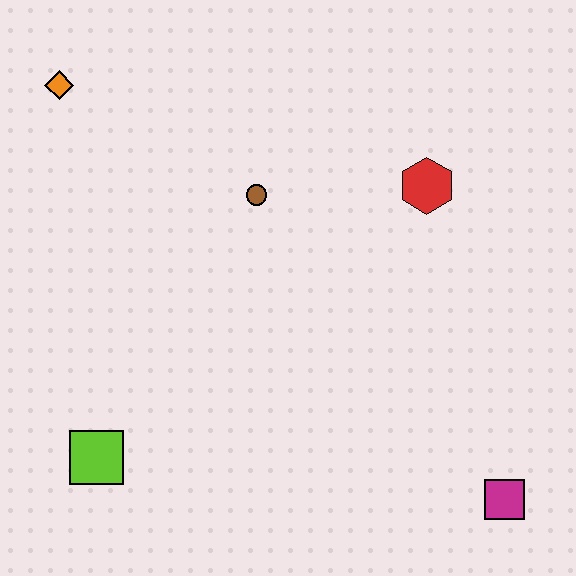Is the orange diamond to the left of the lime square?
Yes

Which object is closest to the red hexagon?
The brown circle is closest to the red hexagon.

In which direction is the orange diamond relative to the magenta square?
The orange diamond is to the left of the magenta square.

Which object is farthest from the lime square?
The red hexagon is farthest from the lime square.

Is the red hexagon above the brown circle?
Yes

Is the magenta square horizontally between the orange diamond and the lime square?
No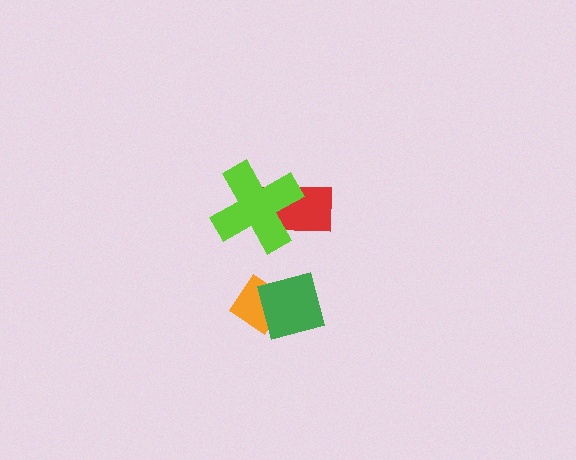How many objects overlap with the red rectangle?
1 object overlaps with the red rectangle.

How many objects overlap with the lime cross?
1 object overlaps with the lime cross.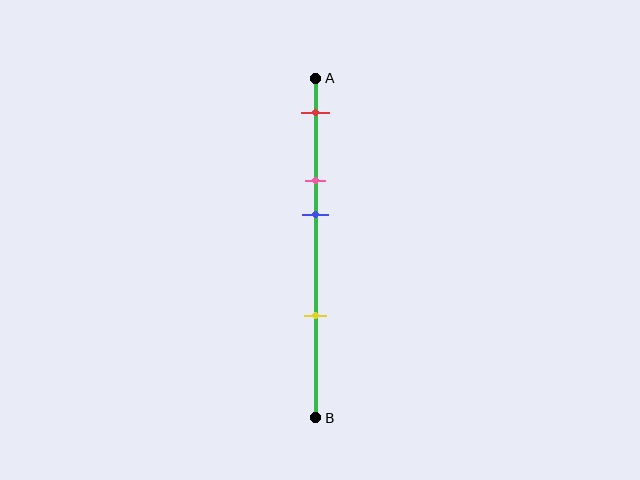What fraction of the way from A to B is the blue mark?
The blue mark is approximately 40% (0.4) of the way from A to B.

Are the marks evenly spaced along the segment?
No, the marks are not evenly spaced.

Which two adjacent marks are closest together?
The pink and blue marks are the closest adjacent pair.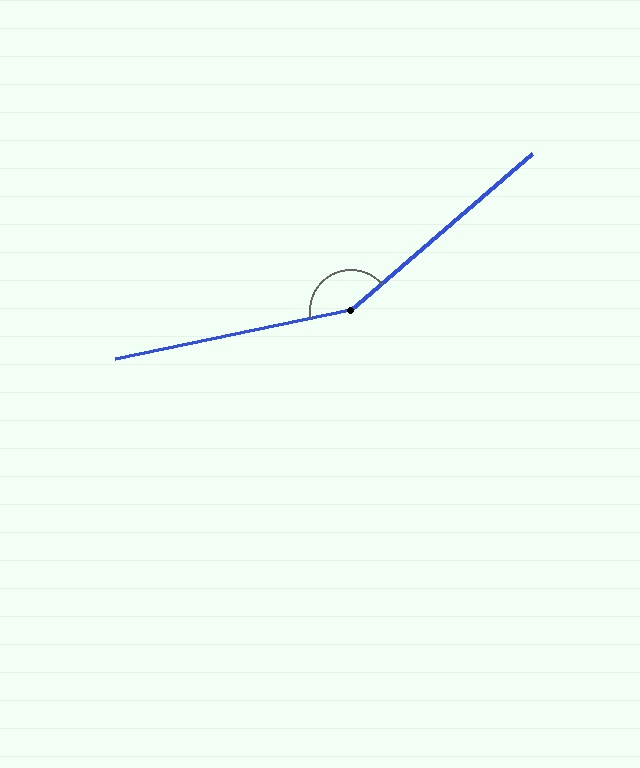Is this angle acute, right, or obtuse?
It is obtuse.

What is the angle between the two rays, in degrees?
Approximately 151 degrees.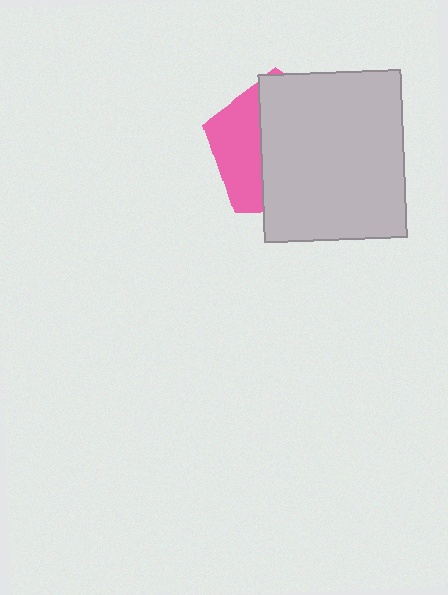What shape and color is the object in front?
The object in front is a light gray rectangle.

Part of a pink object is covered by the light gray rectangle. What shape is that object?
It is a pentagon.